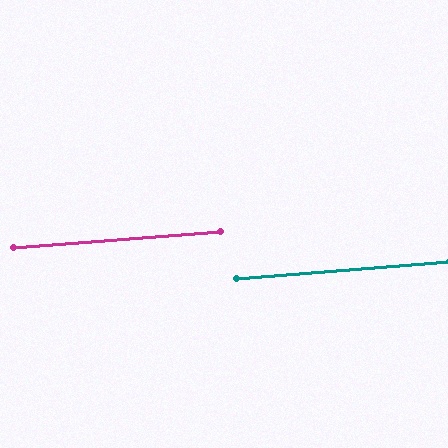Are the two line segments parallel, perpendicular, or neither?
Parallel — their directions differ by only 0.2°.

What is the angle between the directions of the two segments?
Approximately 0 degrees.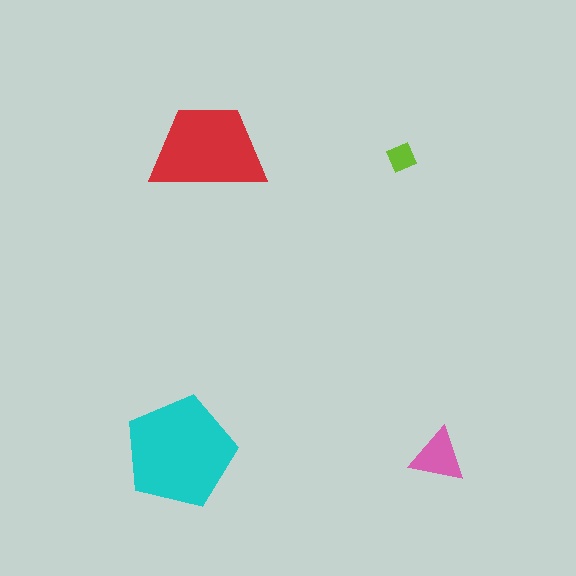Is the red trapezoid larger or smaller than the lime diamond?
Larger.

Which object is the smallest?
The lime diamond.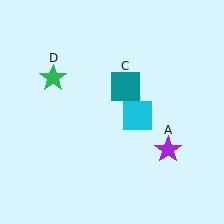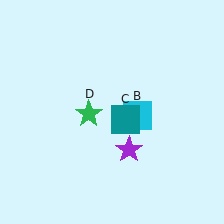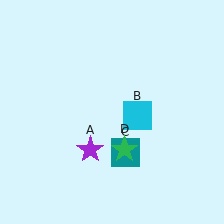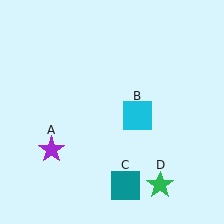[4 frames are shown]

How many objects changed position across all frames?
3 objects changed position: purple star (object A), teal square (object C), green star (object D).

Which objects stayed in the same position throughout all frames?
Cyan square (object B) remained stationary.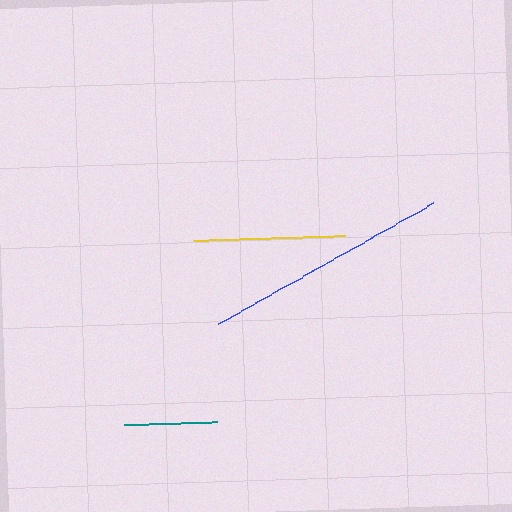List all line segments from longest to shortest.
From longest to shortest: blue, yellow, teal.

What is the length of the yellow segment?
The yellow segment is approximately 152 pixels long.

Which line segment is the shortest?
The teal line is the shortest at approximately 93 pixels.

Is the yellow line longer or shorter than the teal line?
The yellow line is longer than the teal line.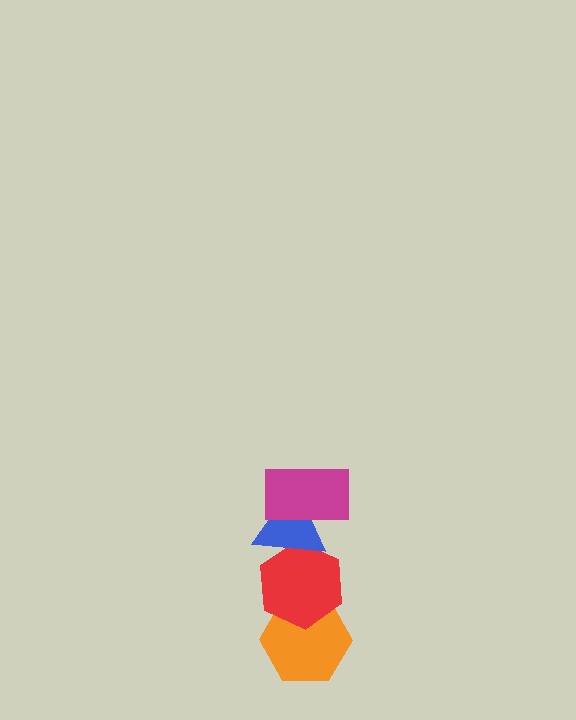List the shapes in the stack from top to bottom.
From top to bottom: the magenta rectangle, the blue triangle, the red hexagon, the orange hexagon.